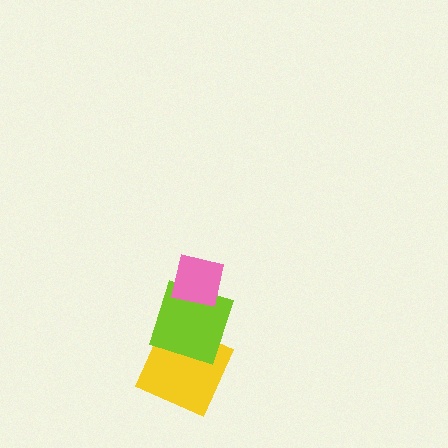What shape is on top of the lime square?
The pink square is on top of the lime square.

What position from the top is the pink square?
The pink square is 1st from the top.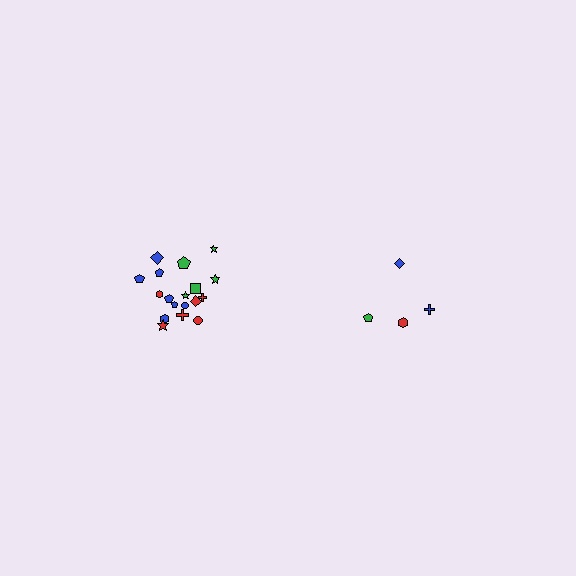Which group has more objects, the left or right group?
The left group.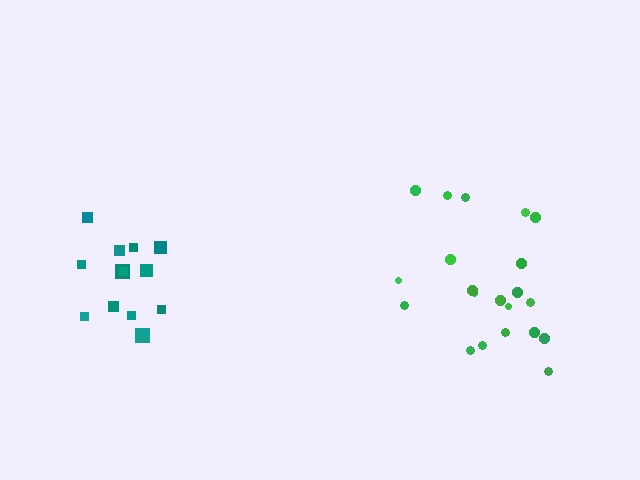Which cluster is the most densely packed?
Teal.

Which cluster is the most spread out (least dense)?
Green.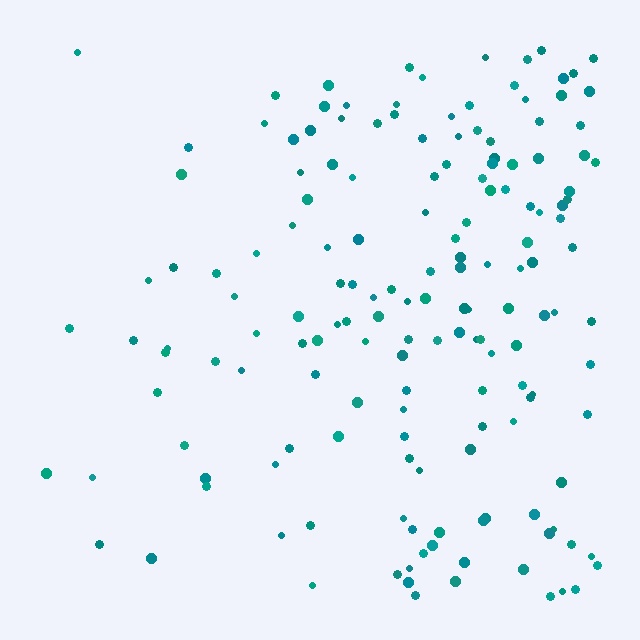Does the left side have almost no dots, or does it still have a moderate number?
Still a moderate number, just noticeably fewer than the right.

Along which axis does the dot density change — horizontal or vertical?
Horizontal.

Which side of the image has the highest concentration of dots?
The right.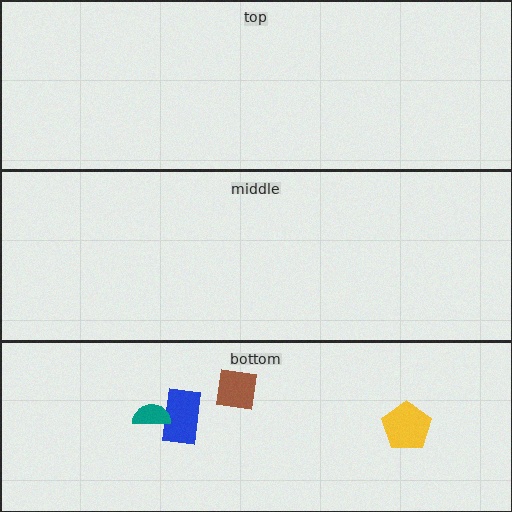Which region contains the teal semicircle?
The bottom region.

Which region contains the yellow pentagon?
The bottom region.